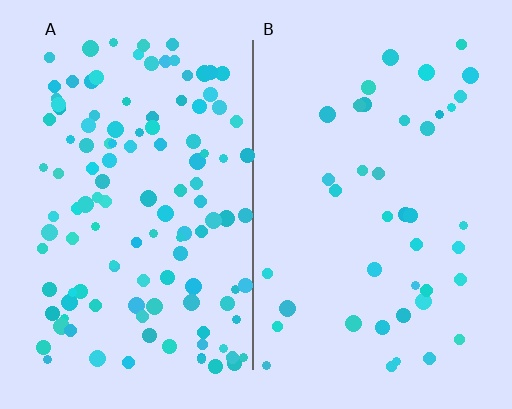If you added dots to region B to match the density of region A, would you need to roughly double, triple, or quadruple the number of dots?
Approximately triple.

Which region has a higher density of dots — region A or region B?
A (the left).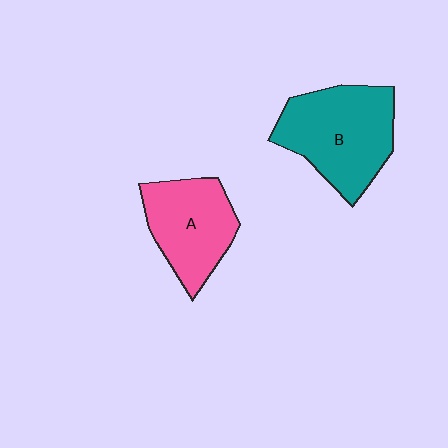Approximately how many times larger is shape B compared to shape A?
Approximately 1.3 times.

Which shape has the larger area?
Shape B (teal).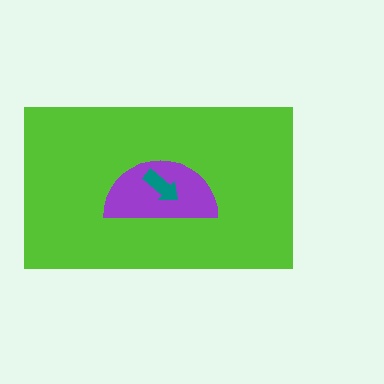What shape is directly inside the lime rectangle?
The purple semicircle.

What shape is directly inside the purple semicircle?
The teal arrow.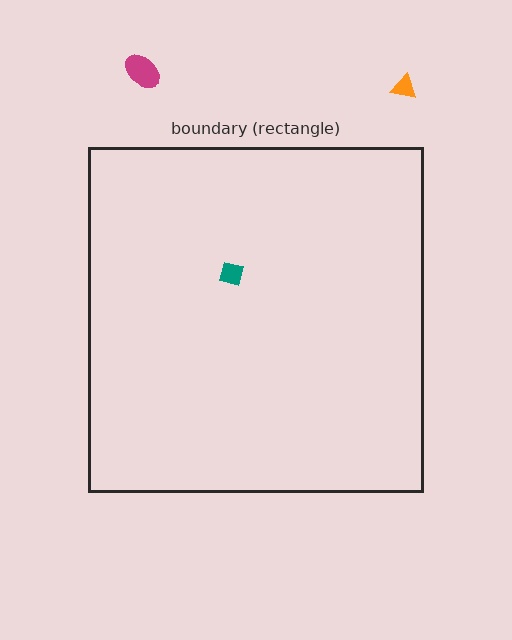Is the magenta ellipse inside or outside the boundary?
Outside.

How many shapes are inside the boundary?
1 inside, 2 outside.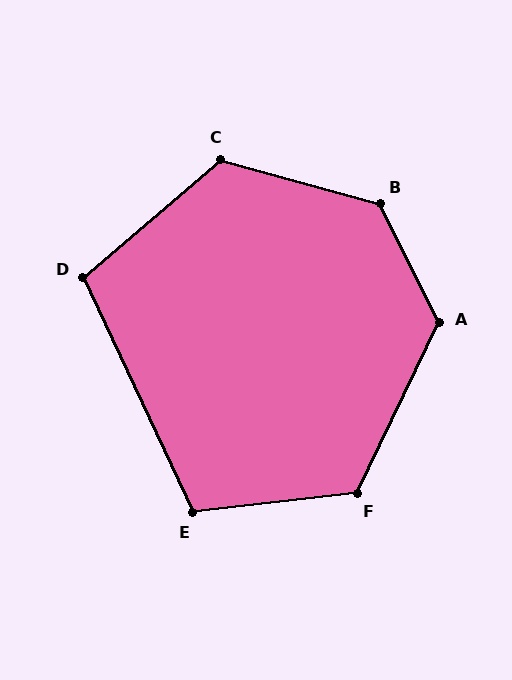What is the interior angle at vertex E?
Approximately 108 degrees (obtuse).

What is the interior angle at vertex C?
Approximately 124 degrees (obtuse).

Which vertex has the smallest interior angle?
D, at approximately 106 degrees.